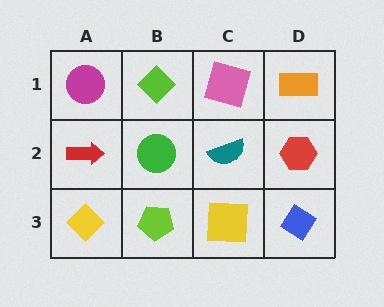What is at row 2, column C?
A teal semicircle.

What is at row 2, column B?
A green circle.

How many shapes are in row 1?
4 shapes.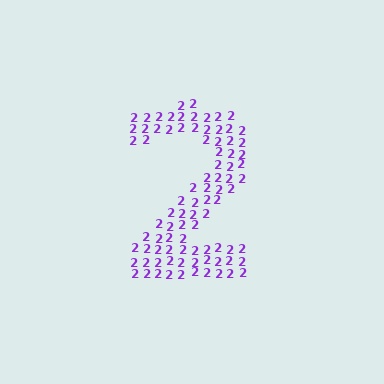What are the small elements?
The small elements are digit 2's.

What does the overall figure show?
The overall figure shows the digit 2.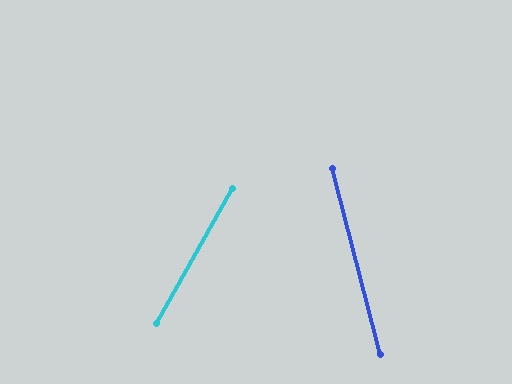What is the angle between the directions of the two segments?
Approximately 44 degrees.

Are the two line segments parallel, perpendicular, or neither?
Neither parallel nor perpendicular — they differ by about 44°.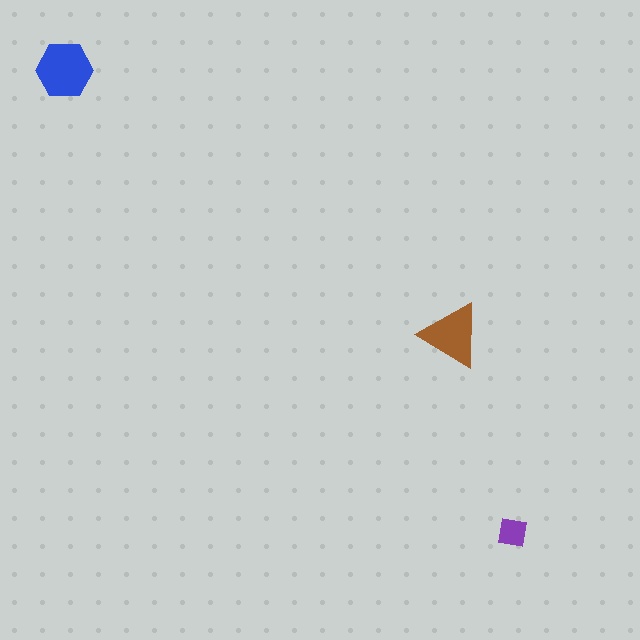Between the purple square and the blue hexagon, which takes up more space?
The blue hexagon.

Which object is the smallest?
The purple square.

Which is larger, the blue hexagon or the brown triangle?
The blue hexagon.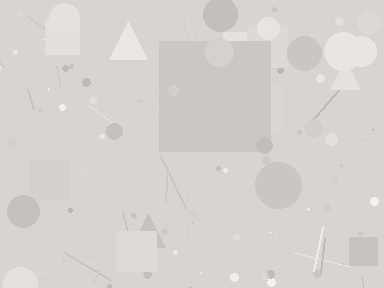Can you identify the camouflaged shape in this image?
The camouflaged shape is a square.